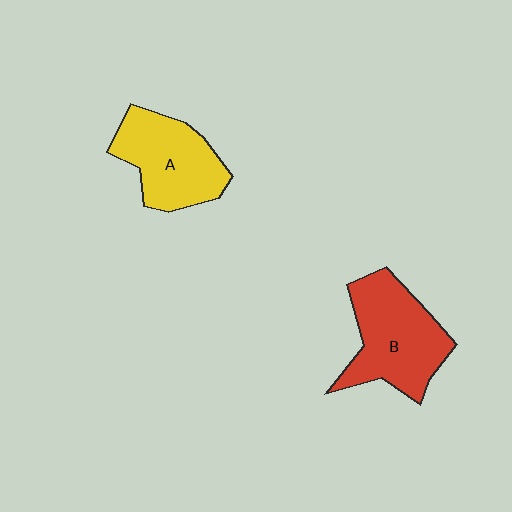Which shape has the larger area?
Shape B (red).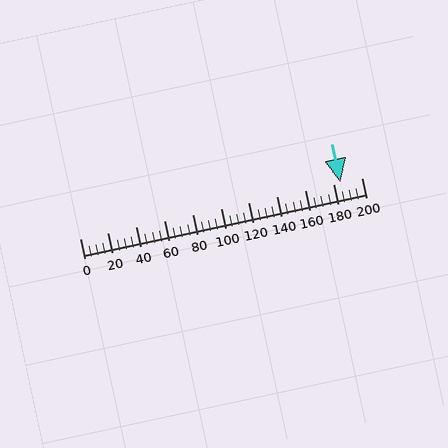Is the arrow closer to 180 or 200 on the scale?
The arrow is closer to 180.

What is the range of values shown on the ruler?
The ruler shows values from 0 to 200.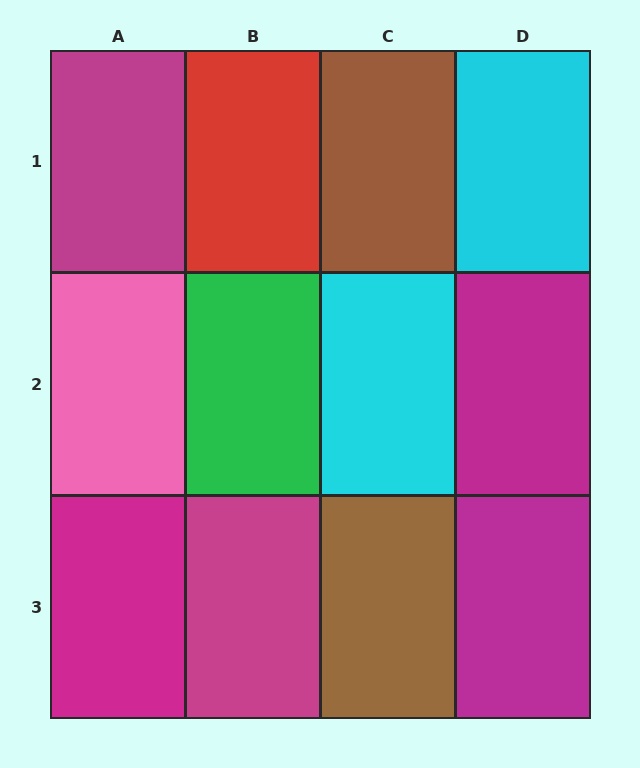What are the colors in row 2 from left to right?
Pink, green, cyan, magenta.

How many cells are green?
1 cell is green.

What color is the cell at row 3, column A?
Magenta.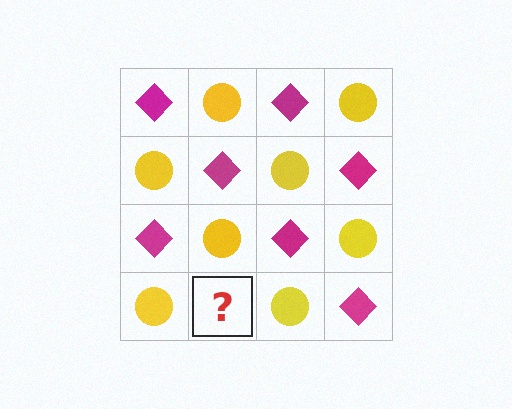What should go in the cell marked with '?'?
The missing cell should contain a magenta diamond.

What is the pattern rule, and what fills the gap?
The rule is that it alternates magenta diamond and yellow circle in a checkerboard pattern. The gap should be filled with a magenta diamond.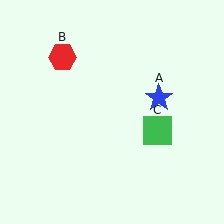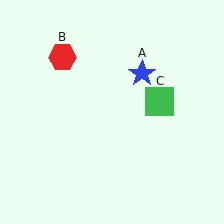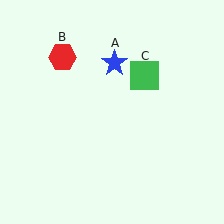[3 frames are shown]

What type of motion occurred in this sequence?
The blue star (object A), green square (object C) rotated counterclockwise around the center of the scene.